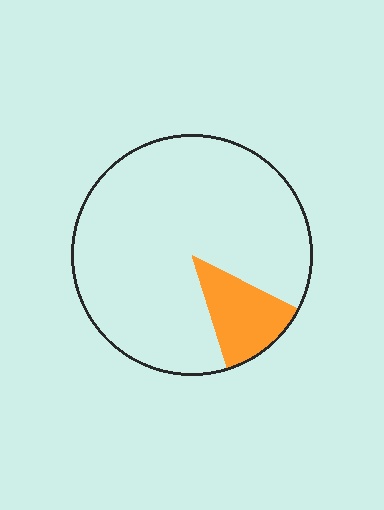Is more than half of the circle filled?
No.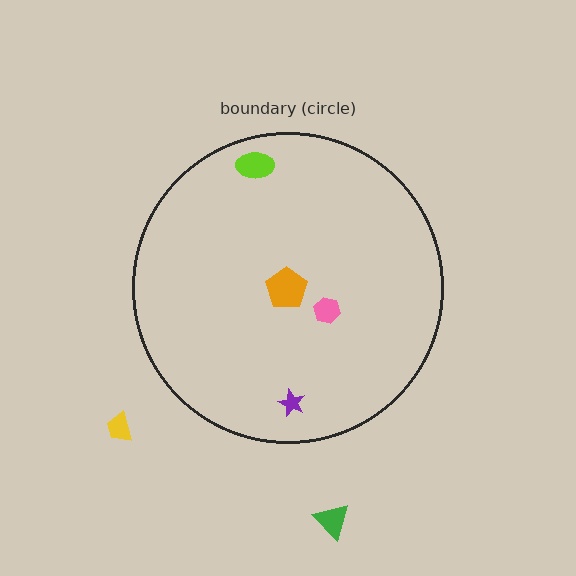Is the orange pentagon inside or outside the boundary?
Inside.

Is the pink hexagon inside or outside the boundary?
Inside.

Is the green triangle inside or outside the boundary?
Outside.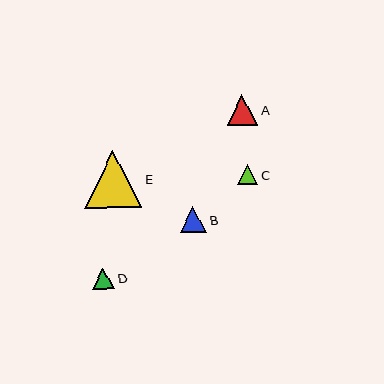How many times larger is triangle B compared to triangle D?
Triangle B is approximately 1.2 times the size of triangle D.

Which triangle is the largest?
Triangle E is the largest with a size of approximately 57 pixels.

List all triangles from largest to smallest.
From largest to smallest: E, A, B, D, C.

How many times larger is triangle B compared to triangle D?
Triangle B is approximately 1.2 times the size of triangle D.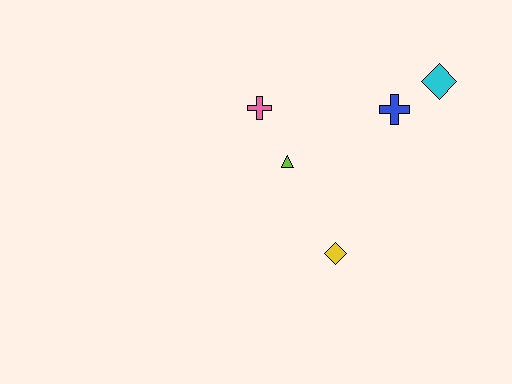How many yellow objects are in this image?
There is 1 yellow object.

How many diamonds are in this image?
There are 2 diamonds.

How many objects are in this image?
There are 5 objects.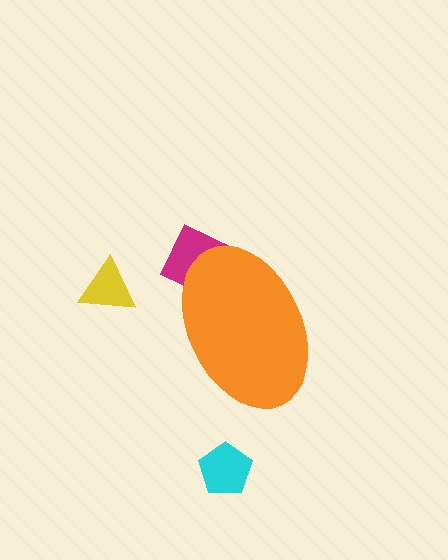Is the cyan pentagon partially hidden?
No, the cyan pentagon is fully visible.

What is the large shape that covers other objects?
An orange ellipse.